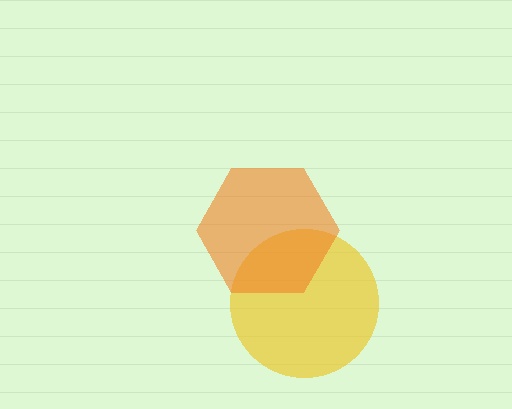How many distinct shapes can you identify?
There are 2 distinct shapes: a yellow circle, an orange hexagon.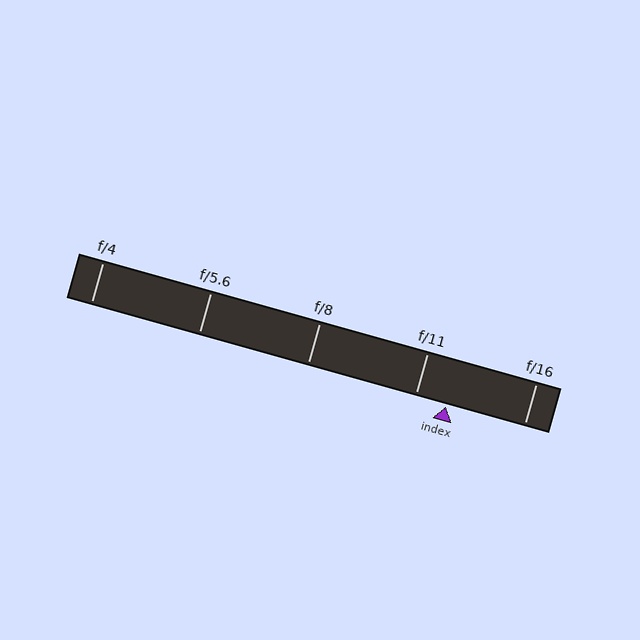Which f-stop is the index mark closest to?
The index mark is closest to f/11.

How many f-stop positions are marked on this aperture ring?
There are 5 f-stop positions marked.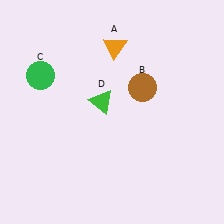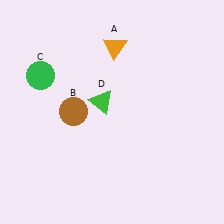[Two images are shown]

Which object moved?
The brown circle (B) moved left.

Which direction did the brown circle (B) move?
The brown circle (B) moved left.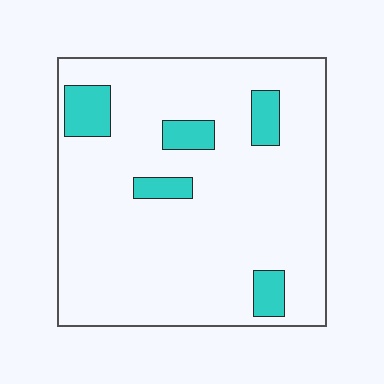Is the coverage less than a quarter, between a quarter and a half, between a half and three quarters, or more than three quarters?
Less than a quarter.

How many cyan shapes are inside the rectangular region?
5.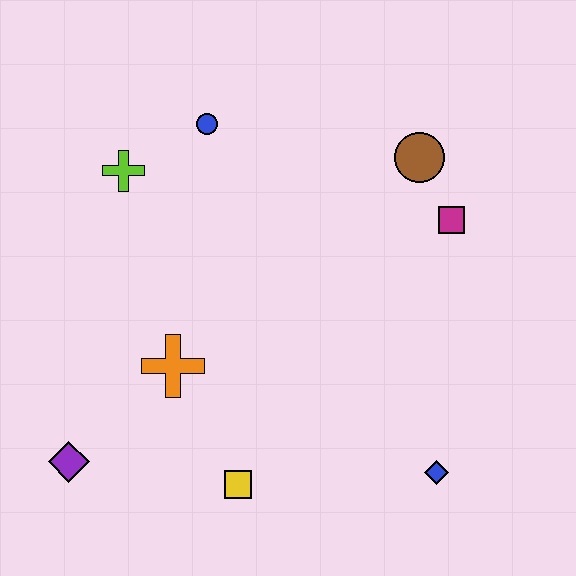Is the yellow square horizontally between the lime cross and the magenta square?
Yes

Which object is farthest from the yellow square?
The brown circle is farthest from the yellow square.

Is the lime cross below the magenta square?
No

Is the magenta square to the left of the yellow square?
No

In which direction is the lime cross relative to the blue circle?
The lime cross is to the left of the blue circle.